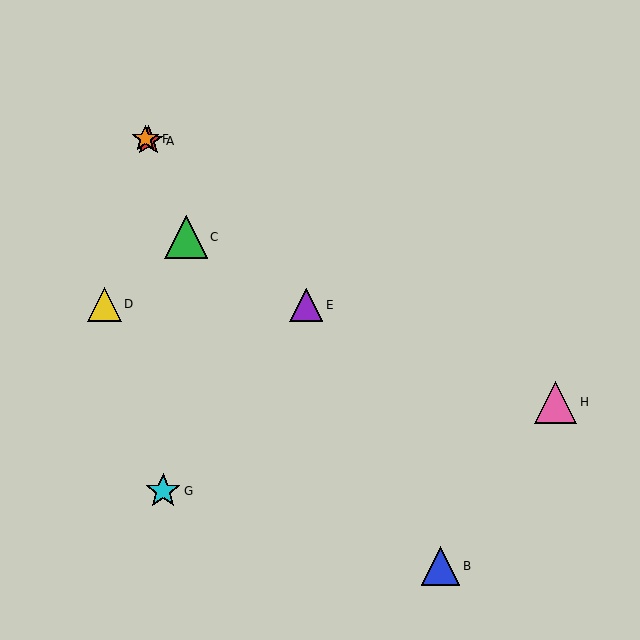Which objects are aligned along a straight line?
Objects A, F, H are aligned along a straight line.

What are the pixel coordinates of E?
Object E is at (306, 305).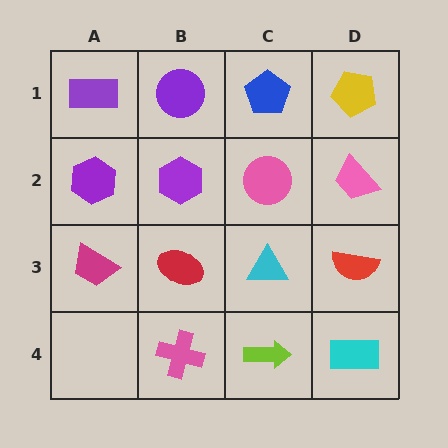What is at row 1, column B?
A purple circle.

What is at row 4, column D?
A cyan rectangle.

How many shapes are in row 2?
4 shapes.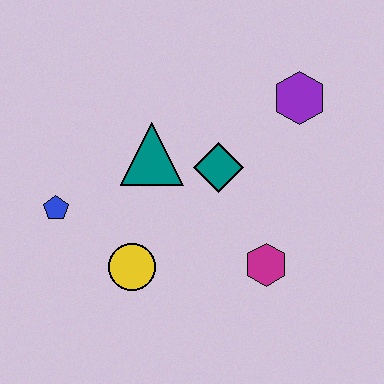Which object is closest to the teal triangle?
The teal diamond is closest to the teal triangle.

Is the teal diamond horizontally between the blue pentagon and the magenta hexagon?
Yes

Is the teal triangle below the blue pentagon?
No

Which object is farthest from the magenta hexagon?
The blue pentagon is farthest from the magenta hexagon.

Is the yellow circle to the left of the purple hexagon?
Yes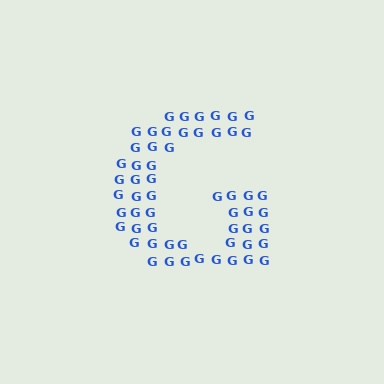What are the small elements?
The small elements are letter G's.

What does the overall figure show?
The overall figure shows the letter G.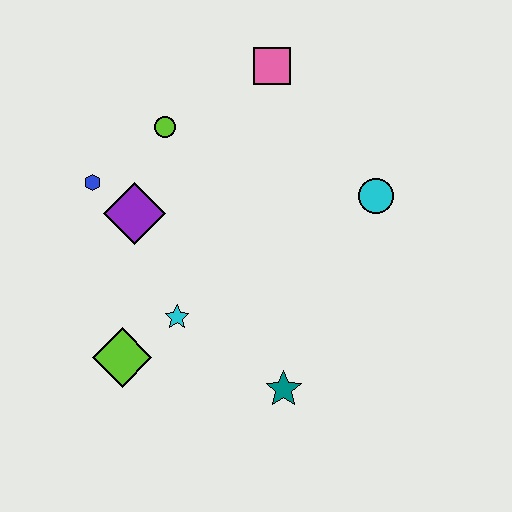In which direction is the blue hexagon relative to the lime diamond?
The blue hexagon is above the lime diamond.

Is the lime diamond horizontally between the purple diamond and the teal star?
No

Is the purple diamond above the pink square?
No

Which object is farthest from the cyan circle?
The lime diamond is farthest from the cyan circle.